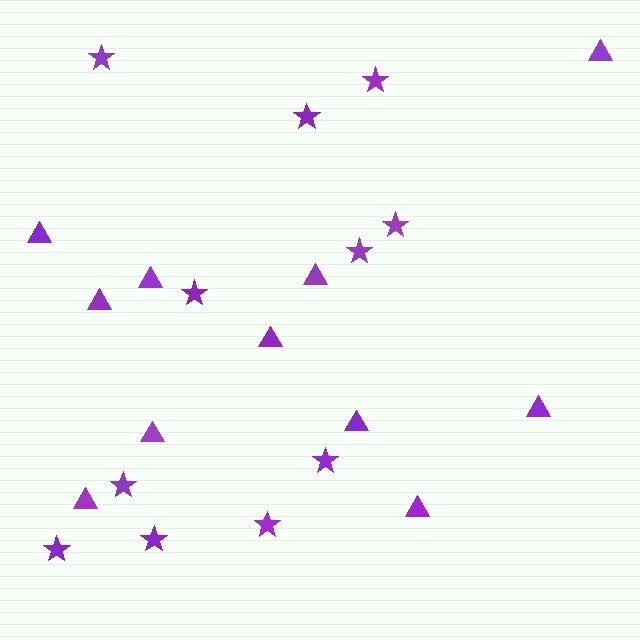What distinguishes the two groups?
There are 2 groups: one group of triangles (11) and one group of stars (11).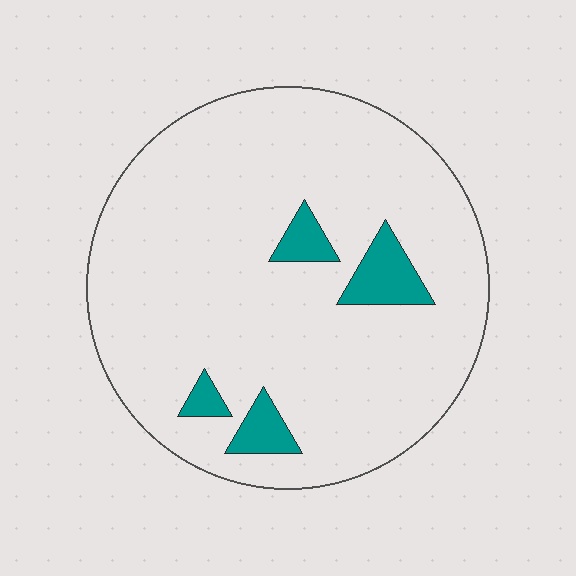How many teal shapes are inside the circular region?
4.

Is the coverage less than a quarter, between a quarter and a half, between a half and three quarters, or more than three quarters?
Less than a quarter.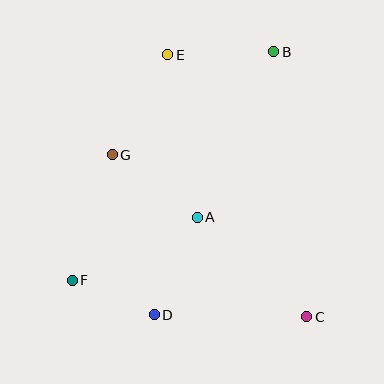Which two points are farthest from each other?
Points B and F are farthest from each other.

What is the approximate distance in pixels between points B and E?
The distance between B and E is approximately 106 pixels.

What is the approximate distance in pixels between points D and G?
The distance between D and G is approximately 165 pixels.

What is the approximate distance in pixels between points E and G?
The distance between E and G is approximately 115 pixels.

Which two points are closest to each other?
Points D and F are closest to each other.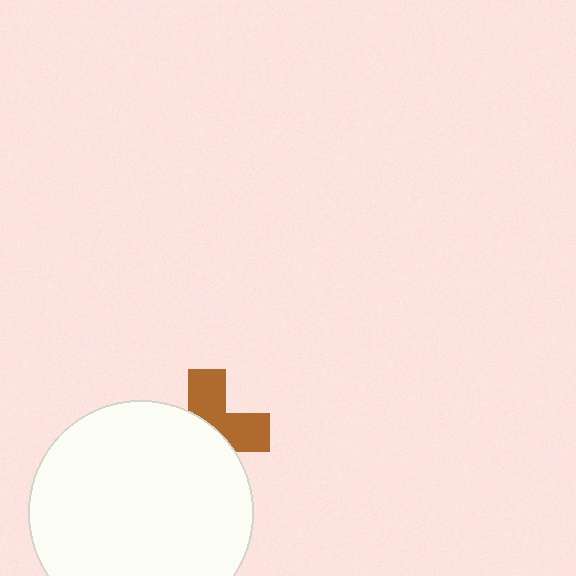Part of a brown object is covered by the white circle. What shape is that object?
It is a cross.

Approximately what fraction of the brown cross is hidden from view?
Roughly 56% of the brown cross is hidden behind the white circle.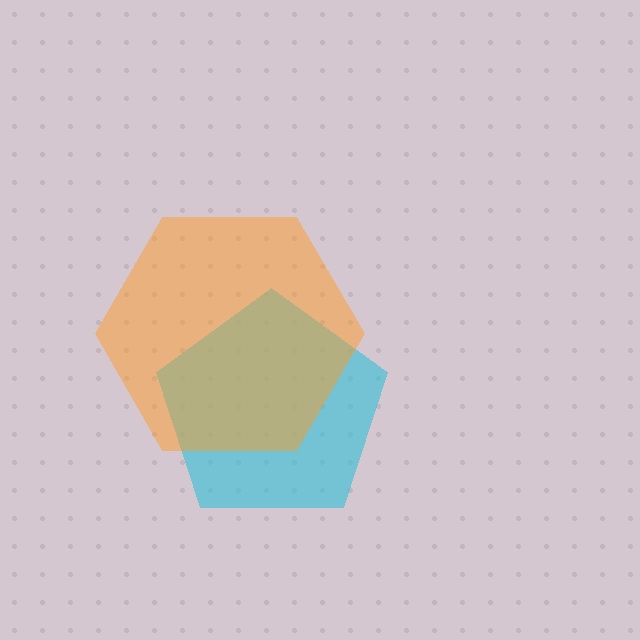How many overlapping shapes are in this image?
There are 2 overlapping shapes in the image.